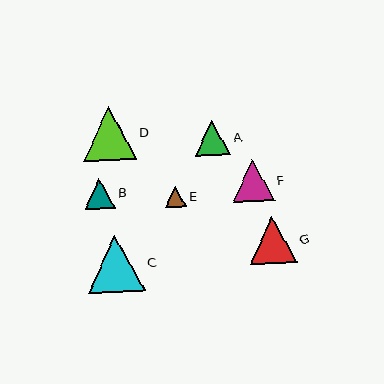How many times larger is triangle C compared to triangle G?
Triangle C is approximately 1.2 times the size of triangle G.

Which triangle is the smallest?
Triangle E is the smallest with a size of approximately 21 pixels.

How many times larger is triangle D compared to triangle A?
Triangle D is approximately 1.5 times the size of triangle A.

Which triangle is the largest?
Triangle C is the largest with a size of approximately 58 pixels.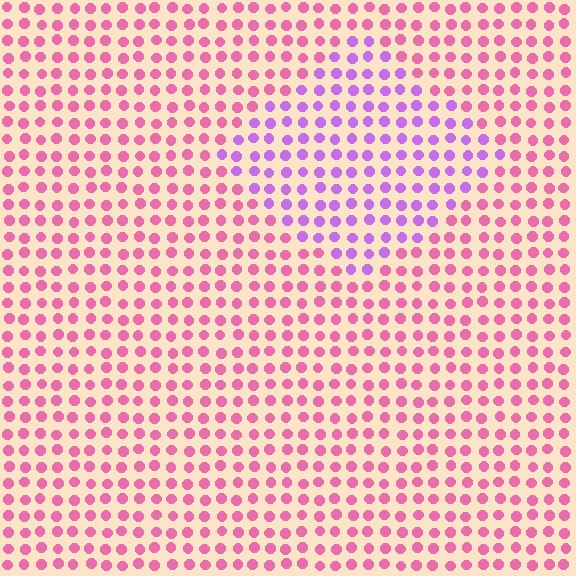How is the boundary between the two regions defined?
The boundary is defined purely by a slight shift in hue (about 47 degrees). Spacing, size, and orientation are identical on both sides.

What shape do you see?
I see a diamond.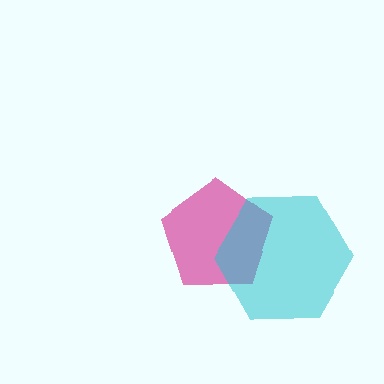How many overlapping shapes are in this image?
There are 2 overlapping shapes in the image.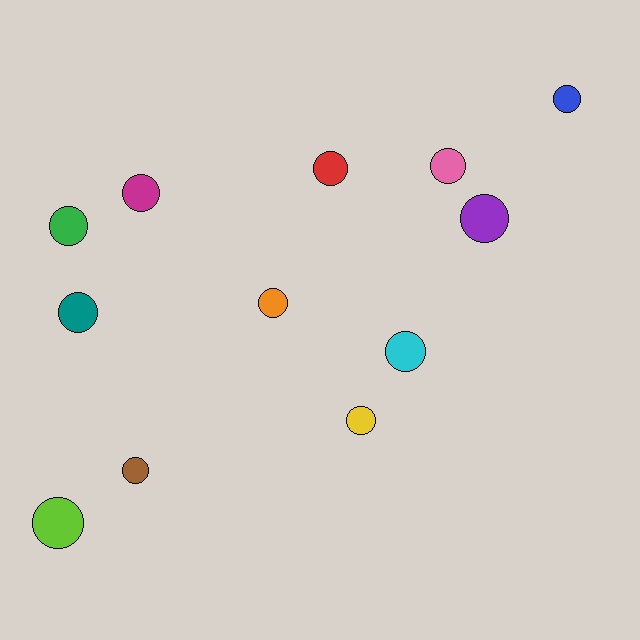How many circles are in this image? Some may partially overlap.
There are 12 circles.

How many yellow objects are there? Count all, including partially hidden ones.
There is 1 yellow object.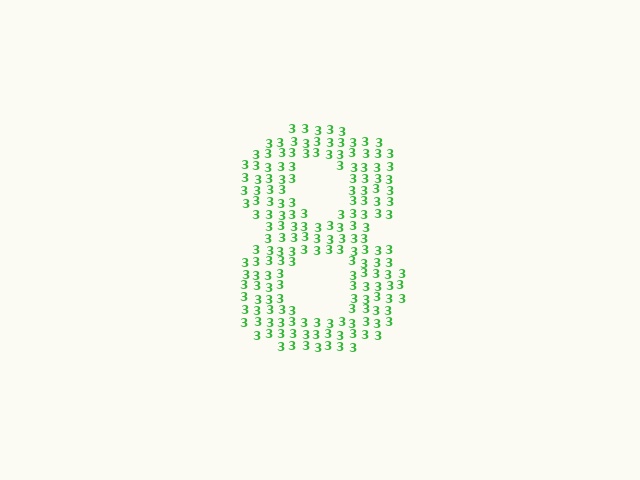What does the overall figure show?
The overall figure shows the digit 8.